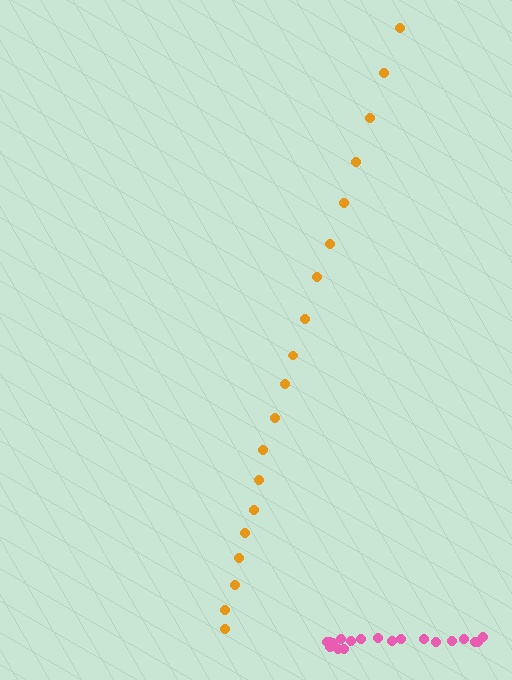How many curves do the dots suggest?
There are 2 distinct paths.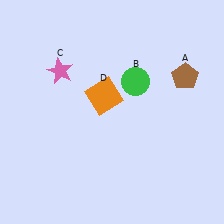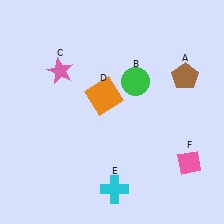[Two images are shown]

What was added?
A cyan cross (E), a pink diamond (F) were added in Image 2.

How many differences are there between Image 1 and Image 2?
There are 2 differences between the two images.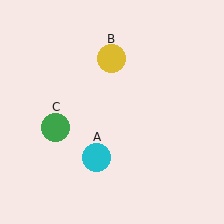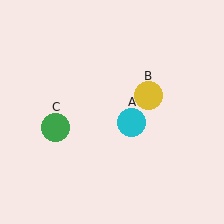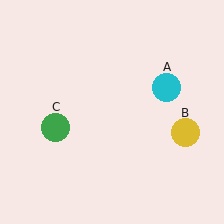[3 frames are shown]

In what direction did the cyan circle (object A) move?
The cyan circle (object A) moved up and to the right.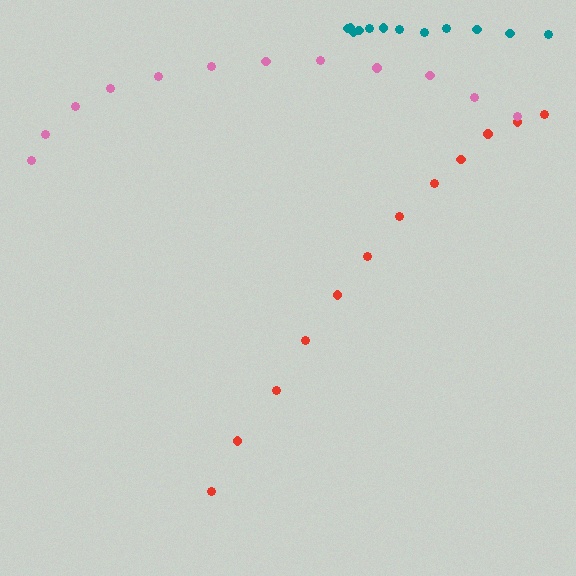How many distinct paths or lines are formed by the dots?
There are 3 distinct paths.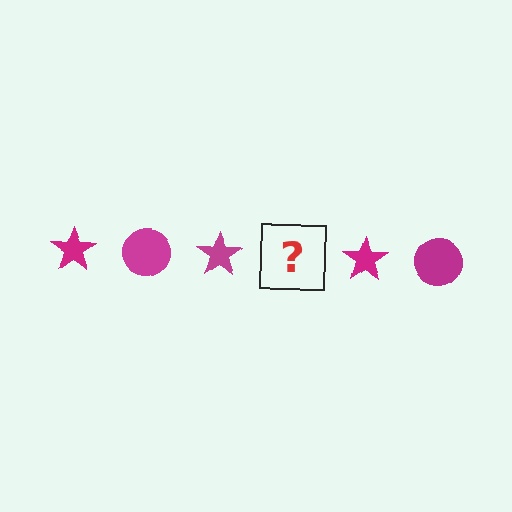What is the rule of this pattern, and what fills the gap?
The rule is that the pattern cycles through star, circle shapes in magenta. The gap should be filled with a magenta circle.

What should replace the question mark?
The question mark should be replaced with a magenta circle.